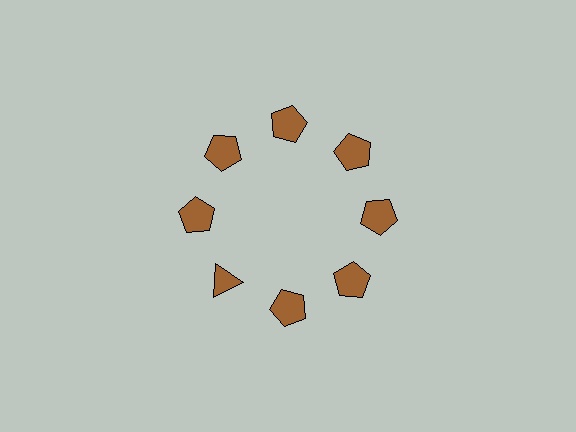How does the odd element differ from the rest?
It has a different shape: triangle instead of pentagon.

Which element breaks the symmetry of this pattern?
The brown triangle at roughly the 8 o'clock position breaks the symmetry. All other shapes are brown pentagons.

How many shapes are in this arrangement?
There are 8 shapes arranged in a ring pattern.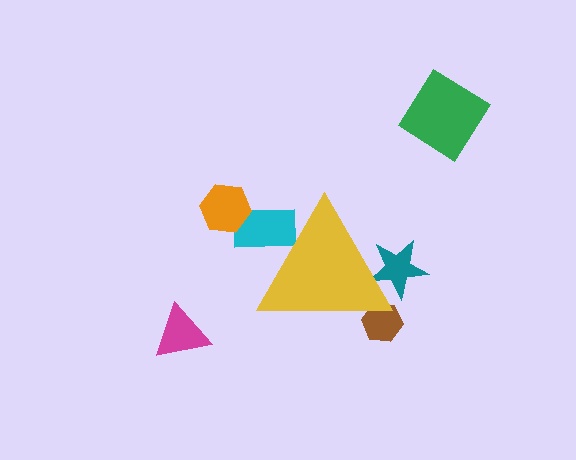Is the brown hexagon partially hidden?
Yes, the brown hexagon is partially hidden behind the yellow triangle.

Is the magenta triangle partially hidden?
No, the magenta triangle is fully visible.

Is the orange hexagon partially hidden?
No, the orange hexagon is fully visible.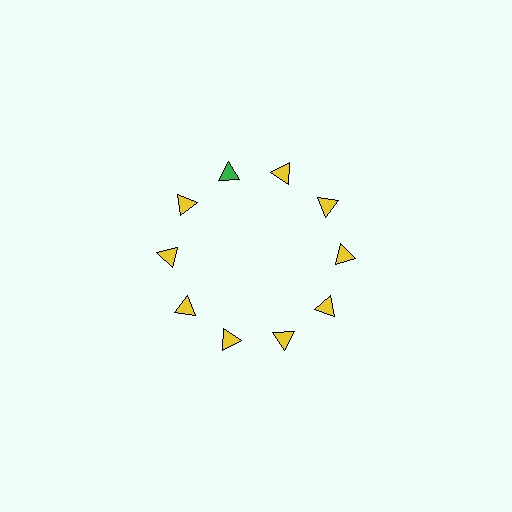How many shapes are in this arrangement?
There are 10 shapes arranged in a ring pattern.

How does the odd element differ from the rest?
It has a different color: green instead of yellow.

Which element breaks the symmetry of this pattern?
The green triangle at roughly the 11 o'clock position breaks the symmetry. All other shapes are yellow triangles.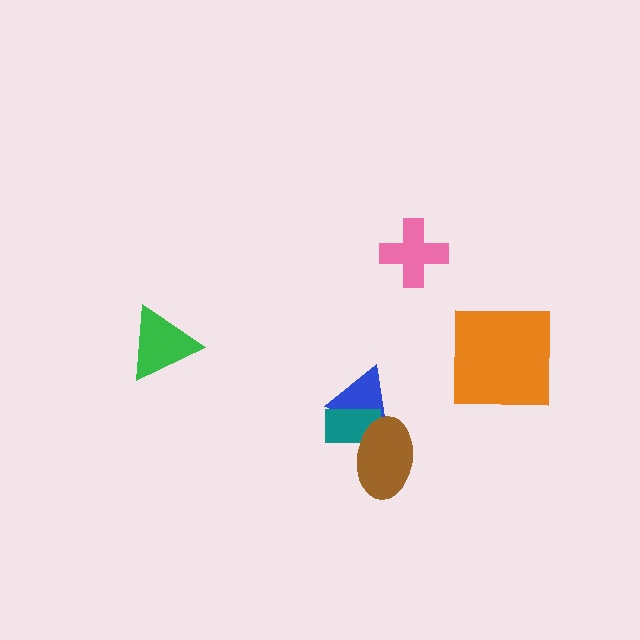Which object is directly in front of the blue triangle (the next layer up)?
The teal rectangle is directly in front of the blue triangle.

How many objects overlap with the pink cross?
0 objects overlap with the pink cross.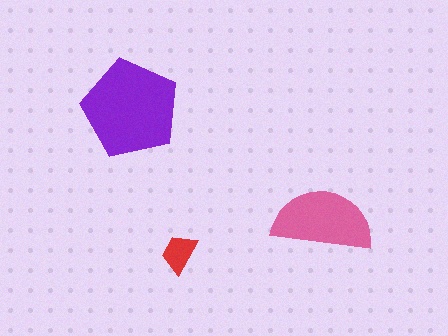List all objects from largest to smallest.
The purple pentagon, the pink semicircle, the red trapezoid.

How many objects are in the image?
There are 3 objects in the image.